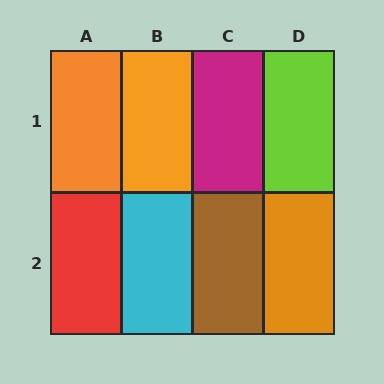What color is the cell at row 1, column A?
Orange.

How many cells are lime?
1 cell is lime.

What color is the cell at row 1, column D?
Lime.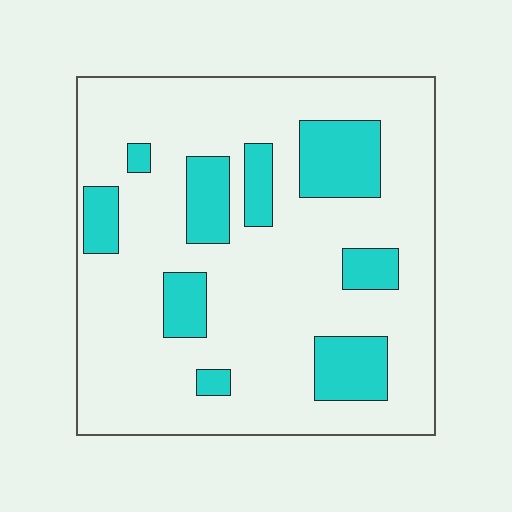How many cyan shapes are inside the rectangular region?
9.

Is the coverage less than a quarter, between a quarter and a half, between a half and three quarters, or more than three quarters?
Less than a quarter.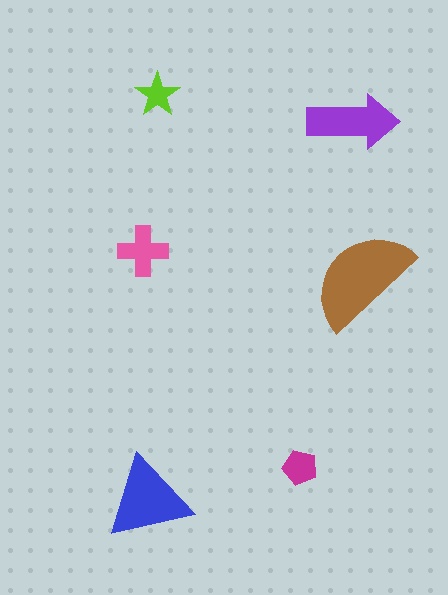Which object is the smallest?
The lime star.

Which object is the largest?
The brown semicircle.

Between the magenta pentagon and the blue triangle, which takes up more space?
The blue triangle.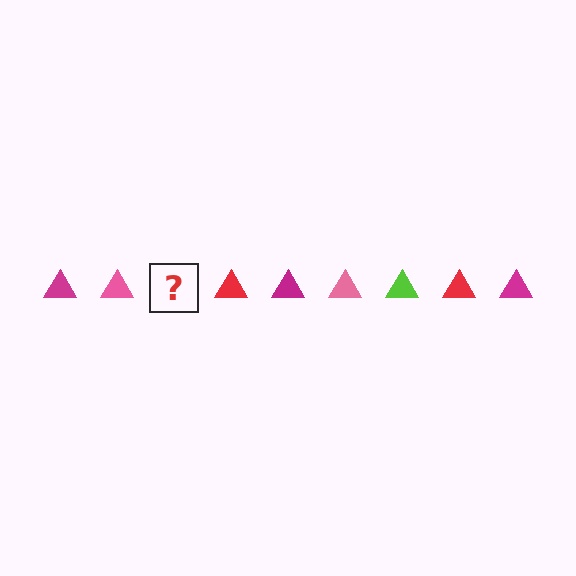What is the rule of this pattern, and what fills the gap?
The rule is that the pattern cycles through magenta, pink, lime, red triangles. The gap should be filled with a lime triangle.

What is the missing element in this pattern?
The missing element is a lime triangle.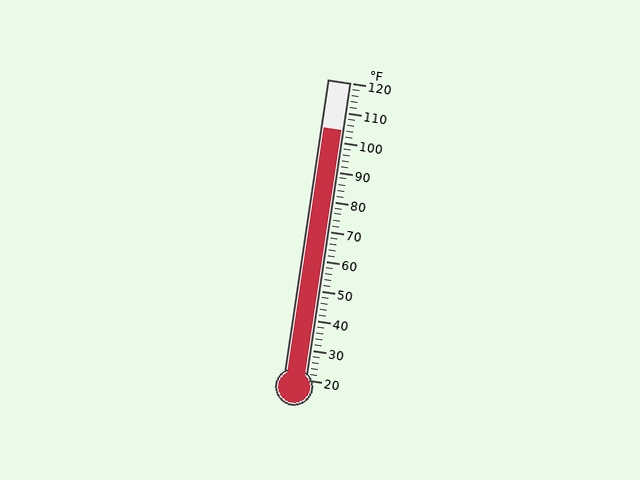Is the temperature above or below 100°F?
The temperature is above 100°F.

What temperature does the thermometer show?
The thermometer shows approximately 104°F.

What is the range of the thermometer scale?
The thermometer scale ranges from 20°F to 120°F.